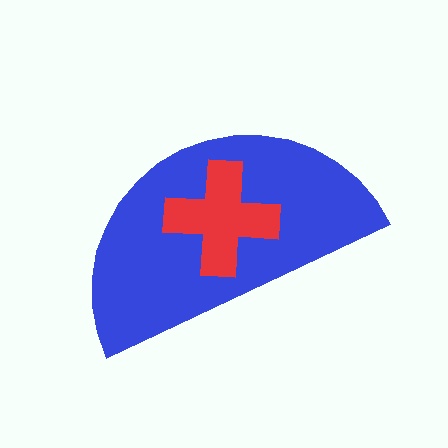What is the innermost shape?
The red cross.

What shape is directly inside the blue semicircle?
The red cross.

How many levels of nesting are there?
2.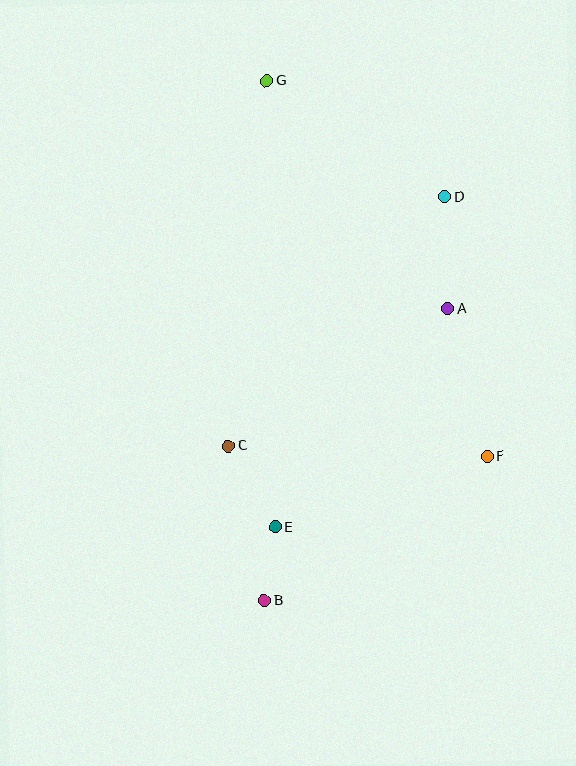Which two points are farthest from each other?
Points B and G are farthest from each other.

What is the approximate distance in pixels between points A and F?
The distance between A and F is approximately 152 pixels.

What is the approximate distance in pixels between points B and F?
The distance between B and F is approximately 265 pixels.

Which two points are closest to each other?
Points B and E are closest to each other.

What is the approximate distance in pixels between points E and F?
The distance between E and F is approximately 224 pixels.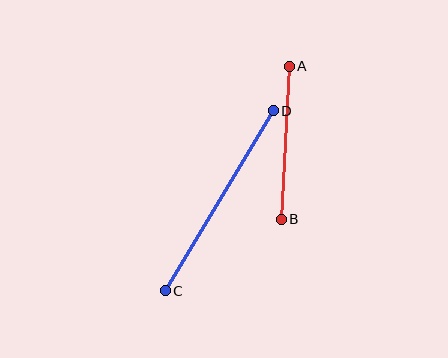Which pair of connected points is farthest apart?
Points C and D are farthest apart.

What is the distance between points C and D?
The distance is approximately 210 pixels.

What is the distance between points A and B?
The distance is approximately 153 pixels.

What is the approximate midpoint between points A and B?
The midpoint is at approximately (285, 143) pixels.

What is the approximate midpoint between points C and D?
The midpoint is at approximately (219, 201) pixels.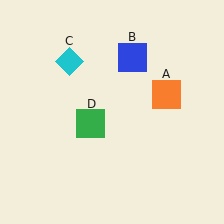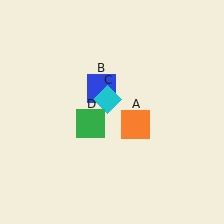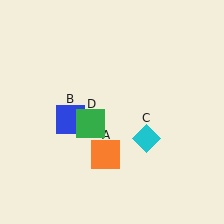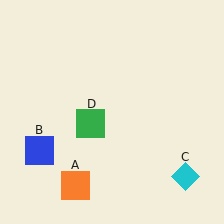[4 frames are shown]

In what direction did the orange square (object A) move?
The orange square (object A) moved down and to the left.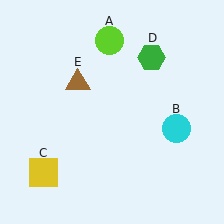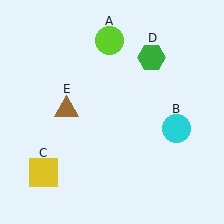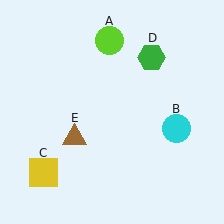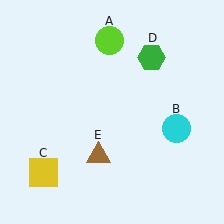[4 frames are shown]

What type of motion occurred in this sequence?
The brown triangle (object E) rotated counterclockwise around the center of the scene.